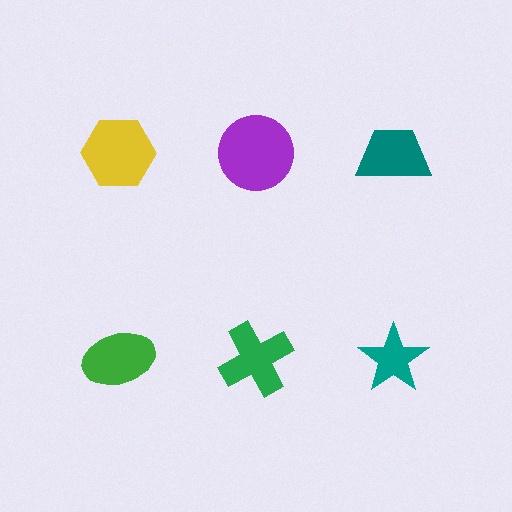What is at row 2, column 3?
A teal star.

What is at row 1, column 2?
A purple circle.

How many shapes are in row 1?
3 shapes.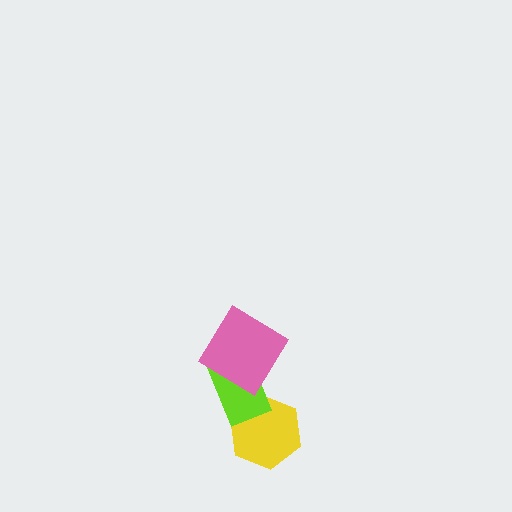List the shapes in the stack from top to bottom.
From top to bottom: the pink diamond, the lime rectangle, the yellow hexagon.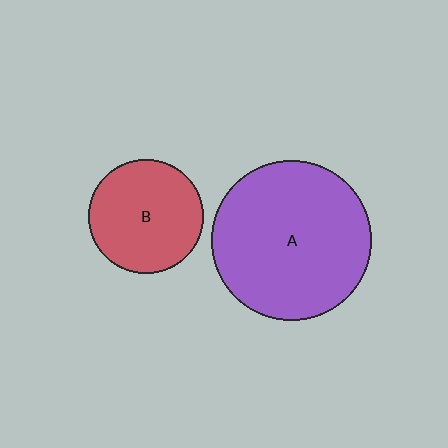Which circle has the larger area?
Circle A (purple).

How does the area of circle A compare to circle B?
Approximately 1.9 times.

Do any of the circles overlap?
No, none of the circles overlap.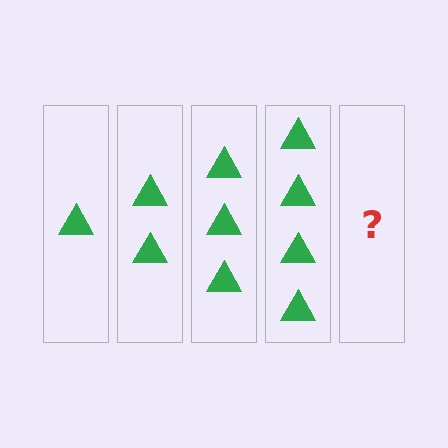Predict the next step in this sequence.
The next step is 5 triangles.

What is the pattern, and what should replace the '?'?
The pattern is that each step adds one more triangle. The '?' should be 5 triangles.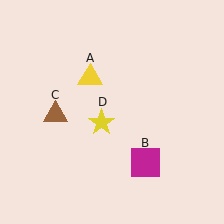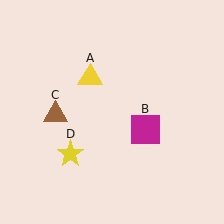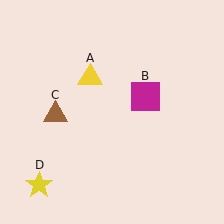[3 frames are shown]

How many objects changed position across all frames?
2 objects changed position: magenta square (object B), yellow star (object D).